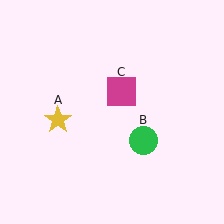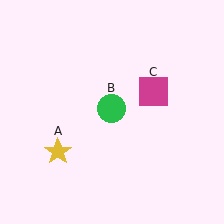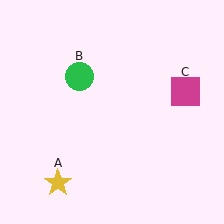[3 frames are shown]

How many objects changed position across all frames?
3 objects changed position: yellow star (object A), green circle (object B), magenta square (object C).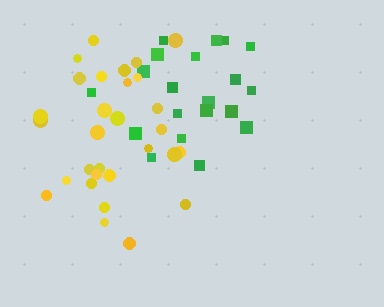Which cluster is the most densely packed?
Green.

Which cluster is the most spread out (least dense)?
Yellow.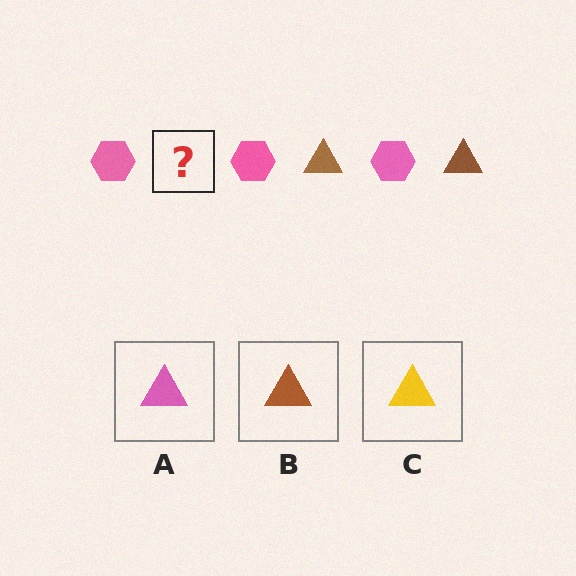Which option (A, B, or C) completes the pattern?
B.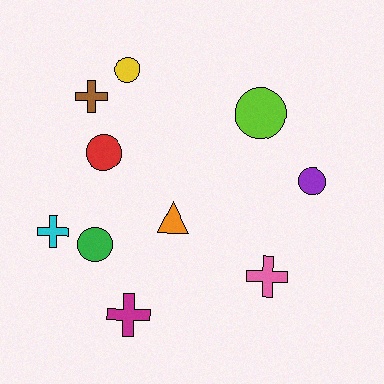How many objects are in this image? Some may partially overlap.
There are 10 objects.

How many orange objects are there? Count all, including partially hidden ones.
There is 1 orange object.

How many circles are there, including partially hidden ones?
There are 5 circles.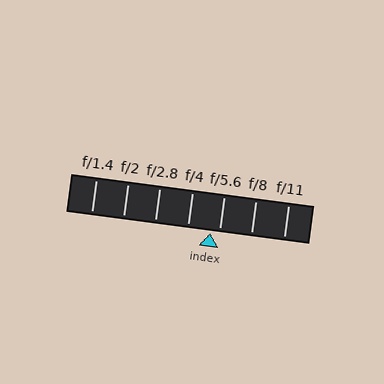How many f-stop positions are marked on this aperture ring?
There are 7 f-stop positions marked.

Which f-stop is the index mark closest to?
The index mark is closest to f/5.6.